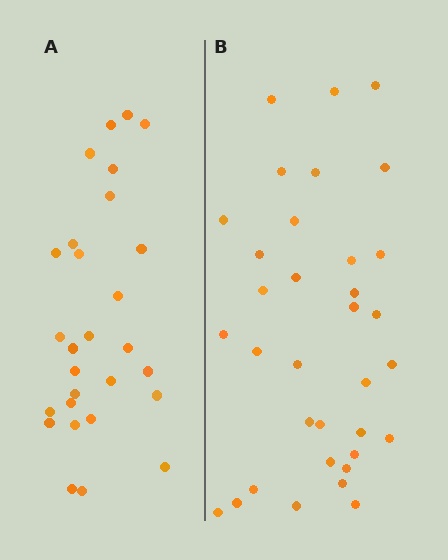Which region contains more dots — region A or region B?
Region B (the right region) has more dots.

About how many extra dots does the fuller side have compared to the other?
Region B has about 6 more dots than region A.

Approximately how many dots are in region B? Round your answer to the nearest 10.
About 30 dots. (The exact count is 34, which rounds to 30.)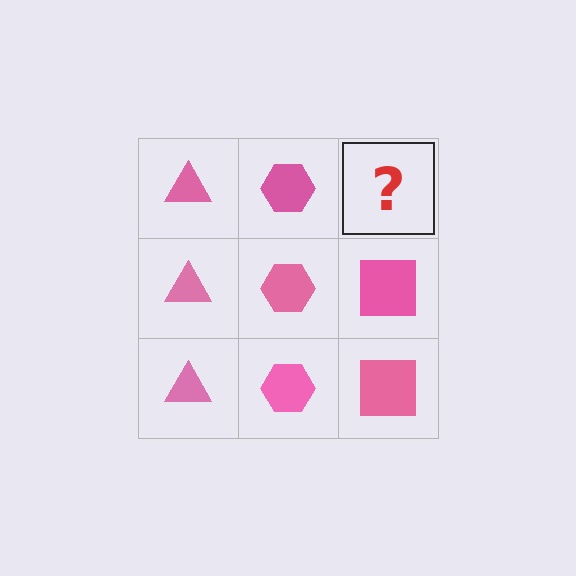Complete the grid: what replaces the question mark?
The question mark should be replaced with a pink square.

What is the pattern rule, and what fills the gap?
The rule is that each column has a consistent shape. The gap should be filled with a pink square.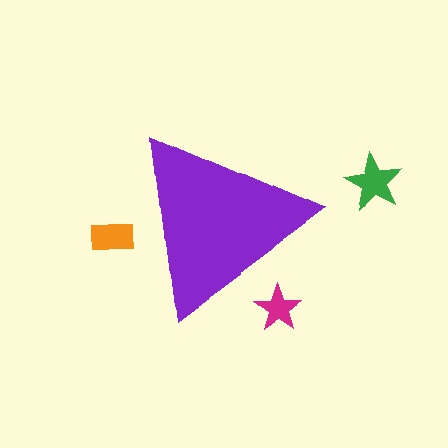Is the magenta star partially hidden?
Yes, the magenta star is partially hidden behind the purple triangle.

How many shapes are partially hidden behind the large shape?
2 shapes are partially hidden.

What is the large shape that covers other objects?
A purple triangle.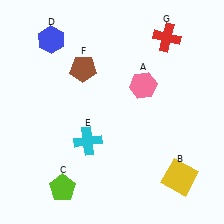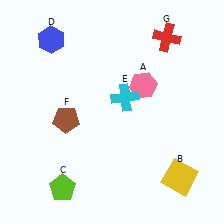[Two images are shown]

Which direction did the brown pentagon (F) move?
The brown pentagon (F) moved down.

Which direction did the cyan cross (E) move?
The cyan cross (E) moved up.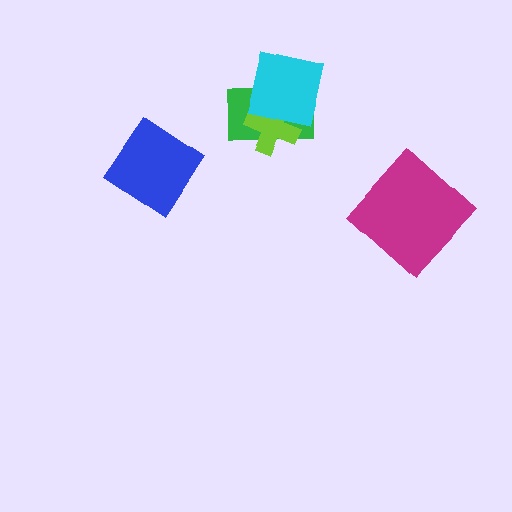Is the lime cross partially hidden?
Yes, it is partially covered by another shape.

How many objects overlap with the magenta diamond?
0 objects overlap with the magenta diamond.